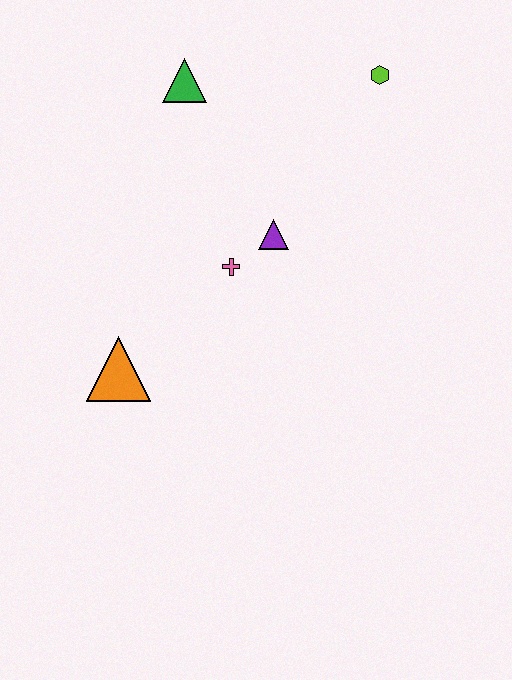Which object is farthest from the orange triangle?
The lime hexagon is farthest from the orange triangle.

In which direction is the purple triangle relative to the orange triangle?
The purple triangle is to the right of the orange triangle.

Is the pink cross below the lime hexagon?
Yes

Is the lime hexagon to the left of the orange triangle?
No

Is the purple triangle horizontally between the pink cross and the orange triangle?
No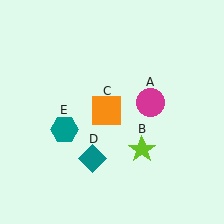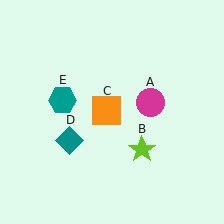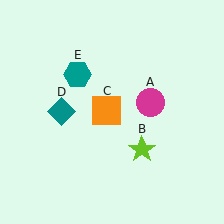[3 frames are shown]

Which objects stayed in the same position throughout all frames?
Magenta circle (object A) and lime star (object B) and orange square (object C) remained stationary.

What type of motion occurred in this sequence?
The teal diamond (object D), teal hexagon (object E) rotated clockwise around the center of the scene.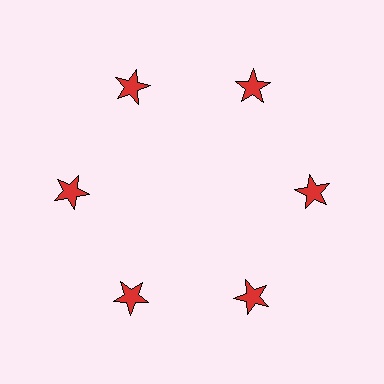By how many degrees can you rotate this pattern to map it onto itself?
The pattern maps onto itself every 60 degrees of rotation.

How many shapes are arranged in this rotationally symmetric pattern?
There are 6 shapes, arranged in 6 groups of 1.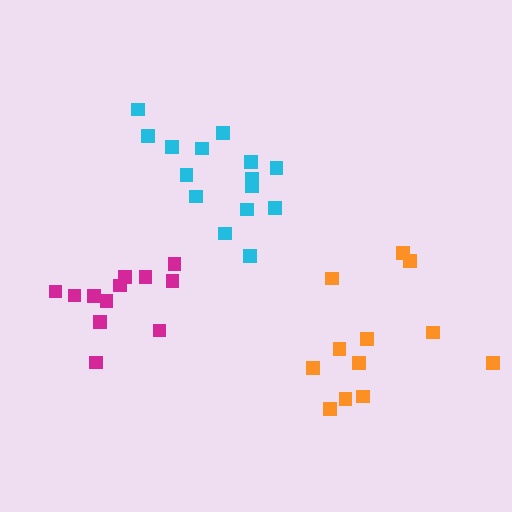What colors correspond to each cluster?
The clusters are colored: cyan, orange, magenta.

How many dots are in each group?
Group 1: 15 dots, Group 2: 12 dots, Group 3: 12 dots (39 total).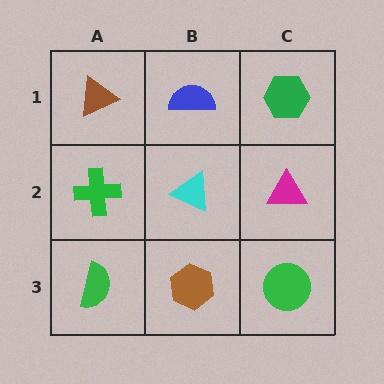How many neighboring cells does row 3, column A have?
2.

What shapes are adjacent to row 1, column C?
A magenta triangle (row 2, column C), a blue semicircle (row 1, column B).